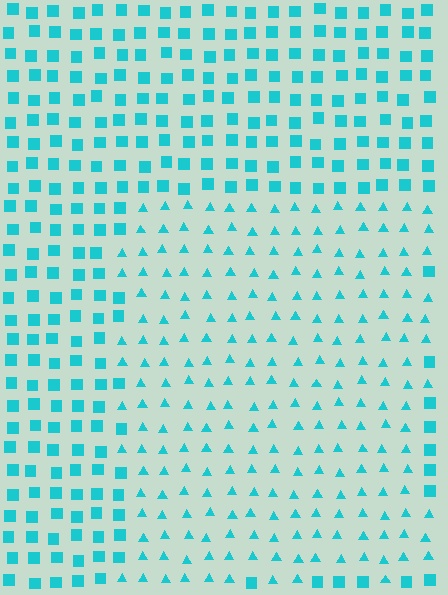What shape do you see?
I see a rectangle.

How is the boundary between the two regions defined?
The boundary is defined by a change in element shape: triangles inside vs. squares outside. All elements share the same color and spacing.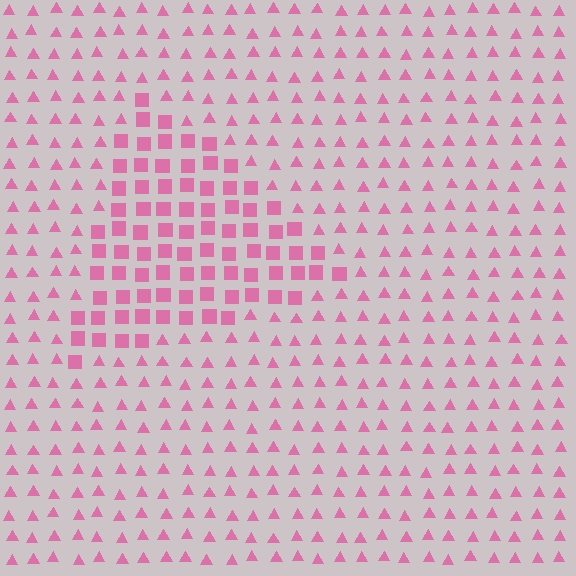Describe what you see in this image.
The image is filled with small pink elements arranged in a uniform grid. A triangle-shaped region contains squares, while the surrounding area contains triangles. The boundary is defined purely by the change in element shape.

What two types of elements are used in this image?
The image uses squares inside the triangle region and triangles outside it.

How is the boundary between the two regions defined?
The boundary is defined by a change in element shape: squares inside vs. triangles outside. All elements share the same color and spacing.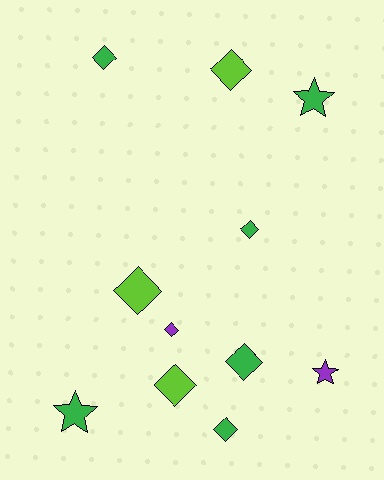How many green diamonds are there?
There are 4 green diamonds.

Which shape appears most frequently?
Diamond, with 8 objects.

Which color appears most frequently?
Green, with 6 objects.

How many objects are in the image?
There are 11 objects.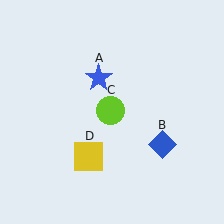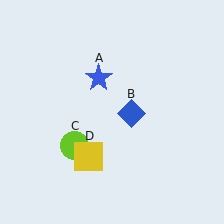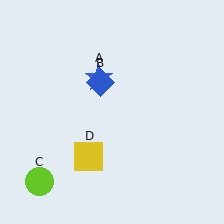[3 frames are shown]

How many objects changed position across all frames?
2 objects changed position: blue diamond (object B), lime circle (object C).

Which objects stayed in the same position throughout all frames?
Blue star (object A) and yellow square (object D) remained stationary.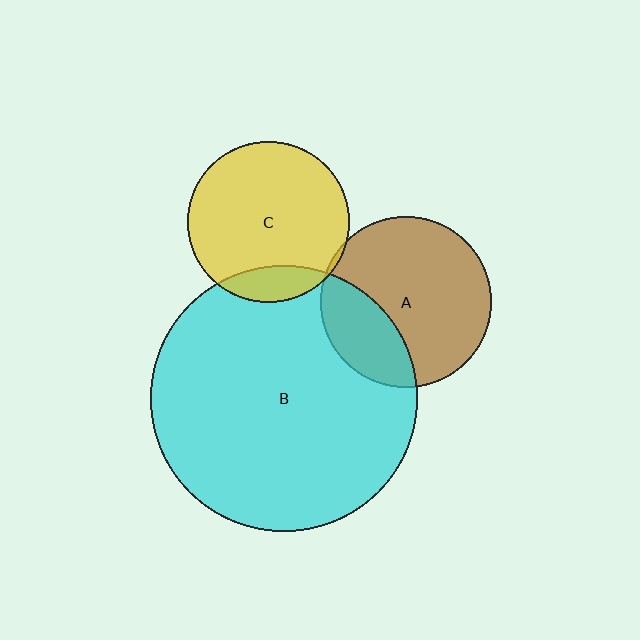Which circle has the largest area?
Circle B (cyan).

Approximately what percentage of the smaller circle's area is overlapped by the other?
Approximately 15%.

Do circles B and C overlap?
Yes.